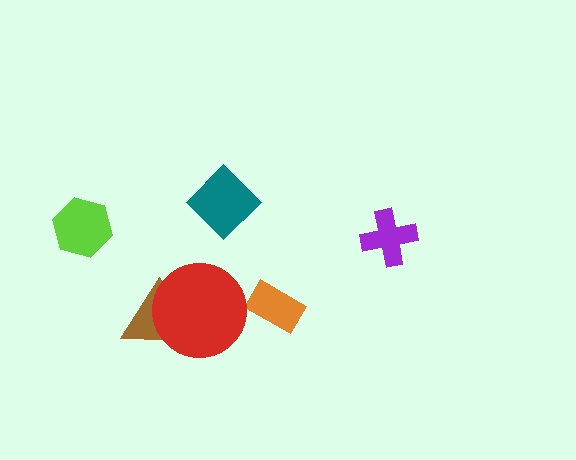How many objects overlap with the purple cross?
0 objects overlap with the purple cross.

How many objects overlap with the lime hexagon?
0 objects overlap with the lime hexagon.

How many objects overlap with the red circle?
1 object overlaps with the red circle.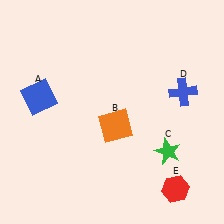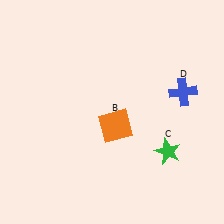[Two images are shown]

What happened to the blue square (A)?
The blue square (A) was removed in Image 2. It was in the top-left area of Image 1.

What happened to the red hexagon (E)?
The red hexagon (E) was removed in Image 2. It was in the bottom-right area of Image 1.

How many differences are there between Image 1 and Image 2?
There are 2 differences between the two images.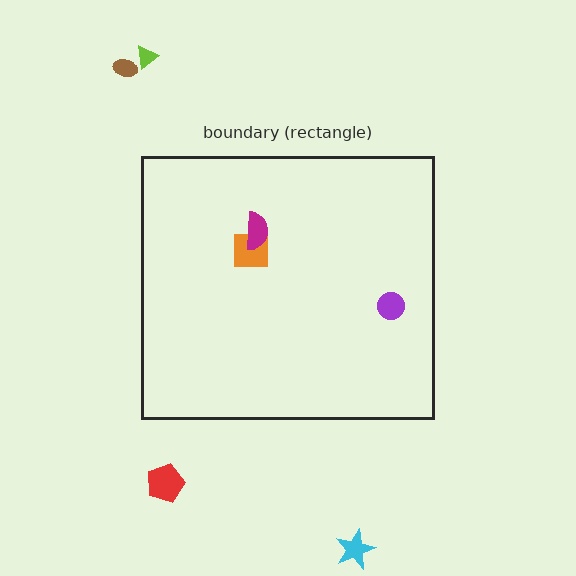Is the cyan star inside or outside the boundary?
Outside.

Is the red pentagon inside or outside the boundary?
Outside.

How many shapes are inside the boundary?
3 inside, 4 outside.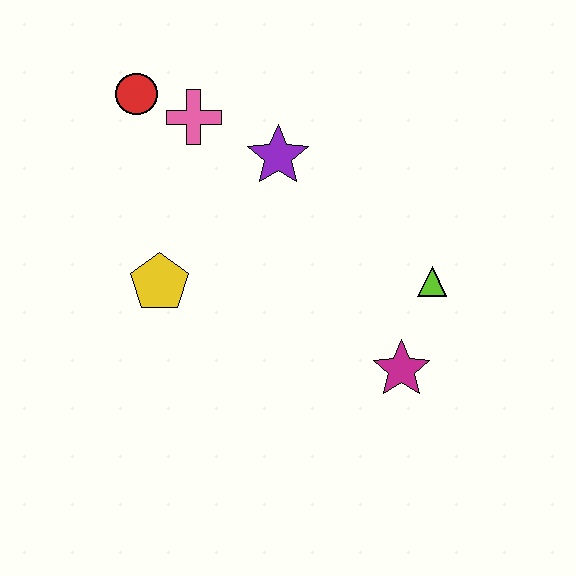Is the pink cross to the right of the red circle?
Yes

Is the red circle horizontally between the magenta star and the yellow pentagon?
No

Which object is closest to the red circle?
The pink cross is closest to the red circle.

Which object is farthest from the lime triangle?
The red circle is farthest from the lime triangle.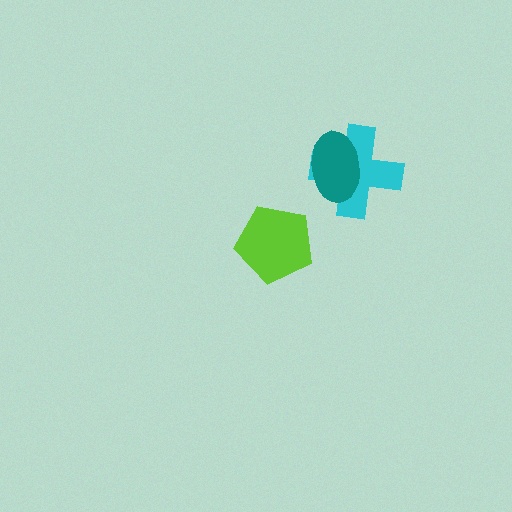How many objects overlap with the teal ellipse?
1 object overlaps with the teal ellipse.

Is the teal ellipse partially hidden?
No, no other shape covers it.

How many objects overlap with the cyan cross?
1 object overlaps with the cyan cross.